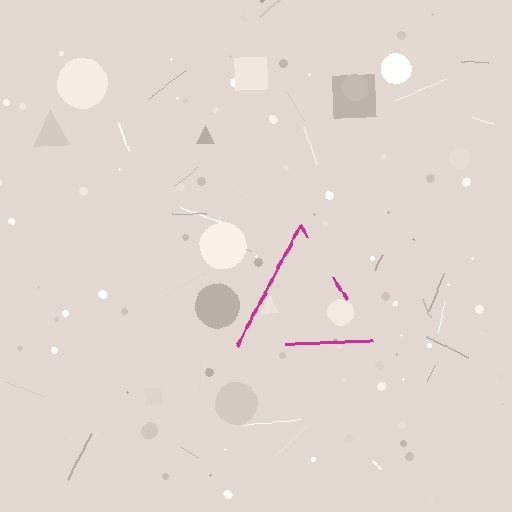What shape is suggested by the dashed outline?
The dashed outline suggests a triangle.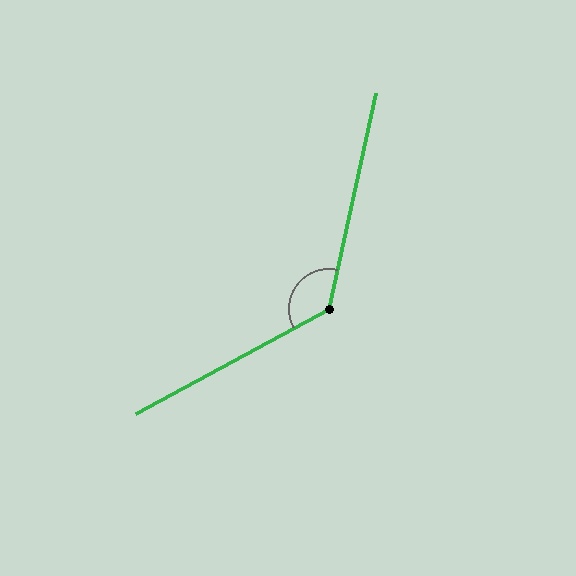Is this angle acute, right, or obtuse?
It is obtuse.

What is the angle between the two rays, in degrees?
Approximately 131 degrees.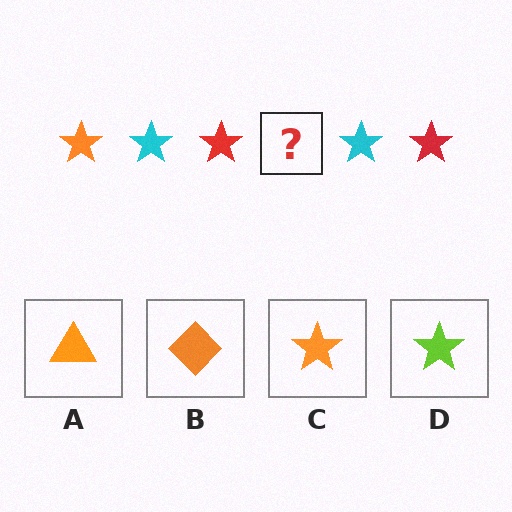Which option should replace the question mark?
Option C.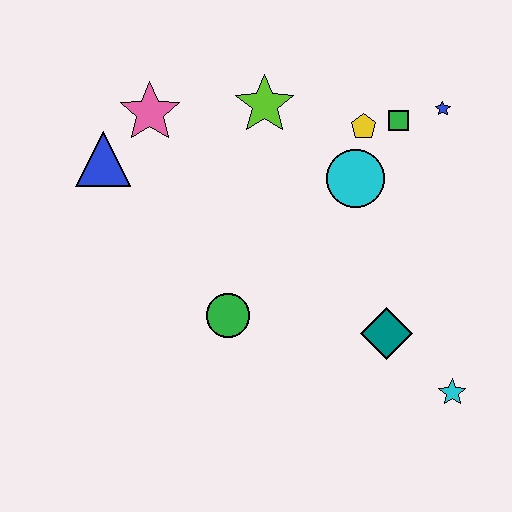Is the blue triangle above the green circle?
Yes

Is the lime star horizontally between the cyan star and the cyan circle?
No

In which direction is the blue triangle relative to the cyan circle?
The blue triangle is to the left of the cyan circle.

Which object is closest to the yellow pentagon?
The green square is closest to the yellow pentagon.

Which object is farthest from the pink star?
The cyan star is farthest from the pink star.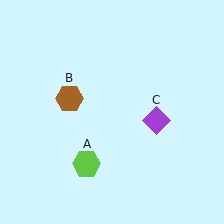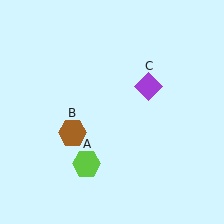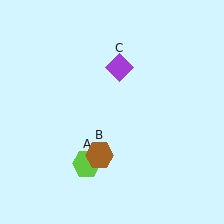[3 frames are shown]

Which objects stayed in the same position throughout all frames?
Lime hexagon (object A) remained stationary.